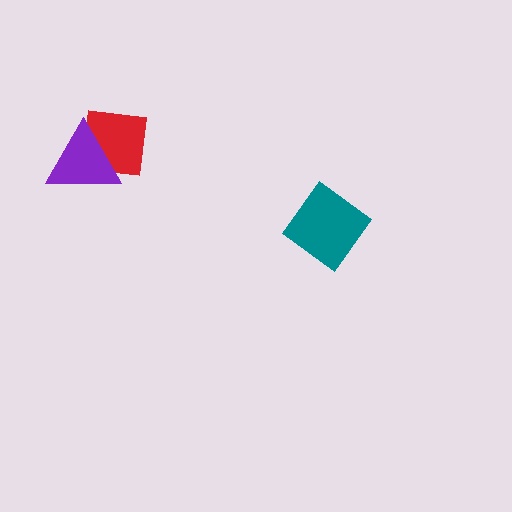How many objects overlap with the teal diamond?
0 objects overlap with the teal diamond.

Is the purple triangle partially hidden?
No, no other shape covers it.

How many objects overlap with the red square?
1 object overlaps with the red square.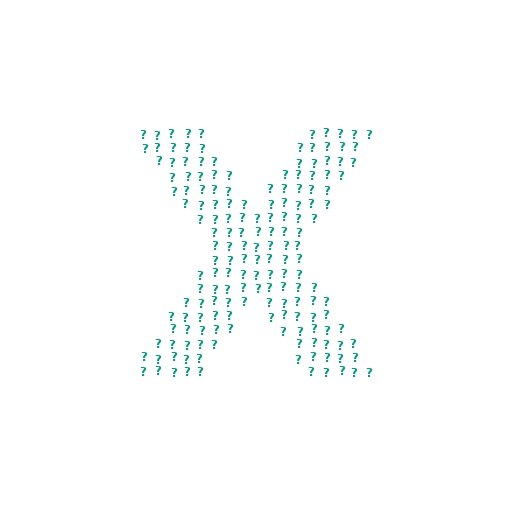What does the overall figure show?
The overall figure shows the letter X.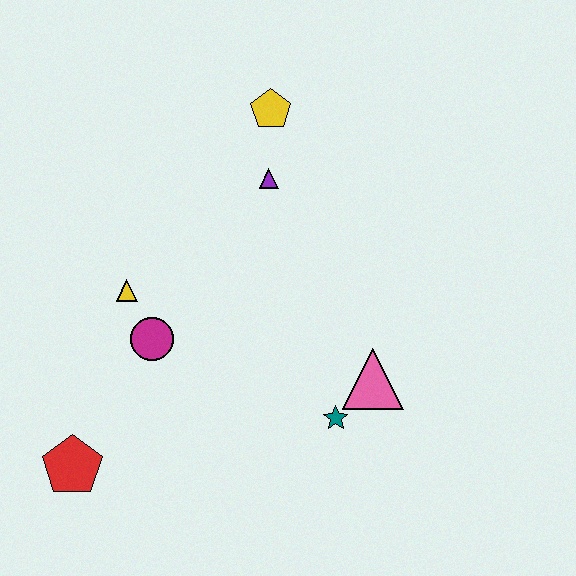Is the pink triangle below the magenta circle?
Yes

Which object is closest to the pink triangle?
The teal star is closest to the pink triangle.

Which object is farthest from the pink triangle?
The red pentagon is farthest from the pink triangle.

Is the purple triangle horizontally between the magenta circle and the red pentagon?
No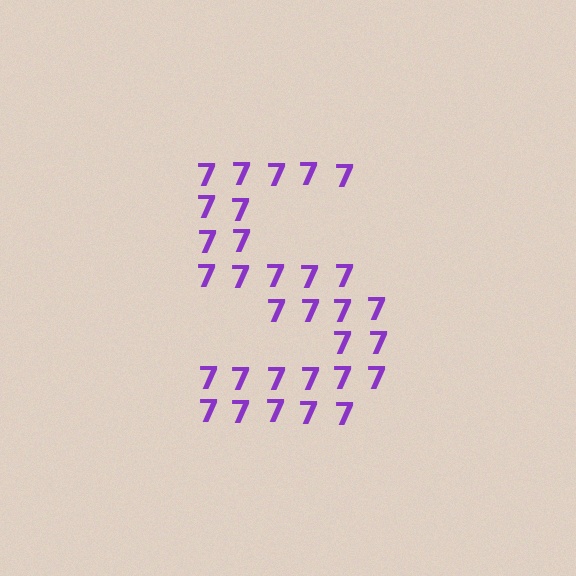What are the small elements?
The small elements are digit 7's.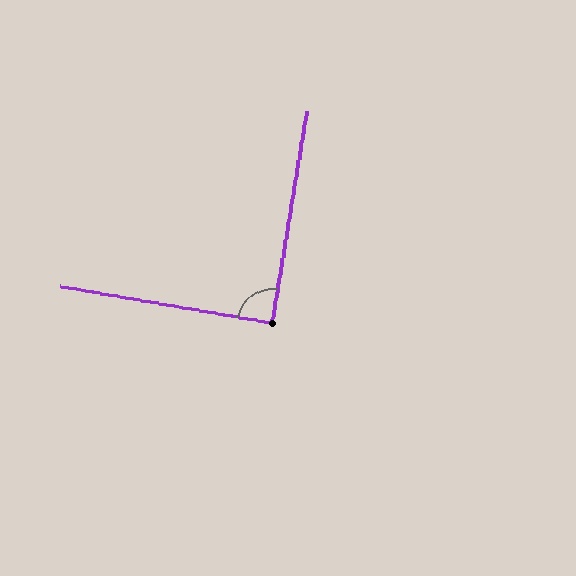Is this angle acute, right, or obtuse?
It is approximately a right angle.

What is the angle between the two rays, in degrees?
Approximately 89 degrees.